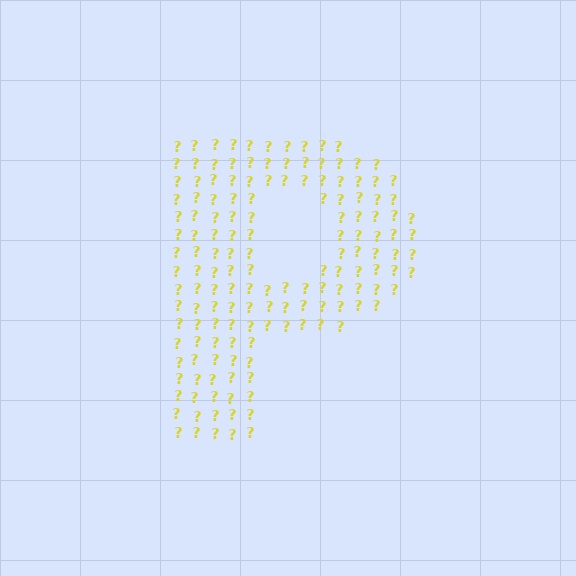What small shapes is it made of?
It is made of small question marks.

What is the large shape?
The large shape is the letter P.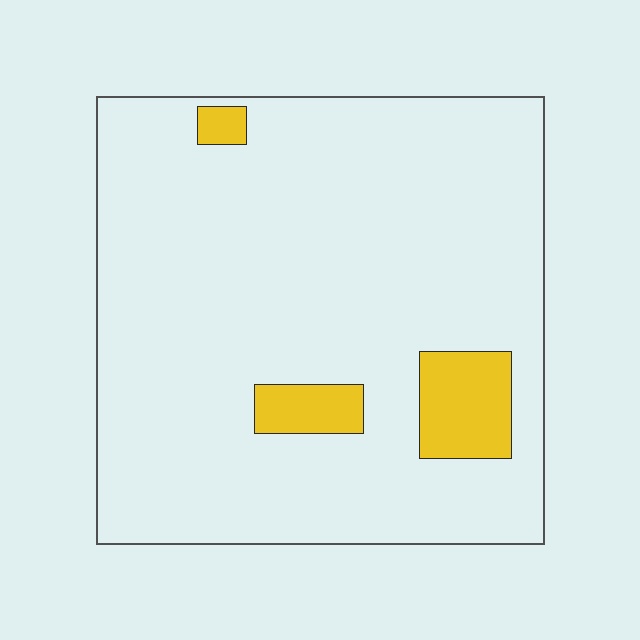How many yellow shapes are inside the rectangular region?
3.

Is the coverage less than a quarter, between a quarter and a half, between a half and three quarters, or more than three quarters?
Less than a quarter.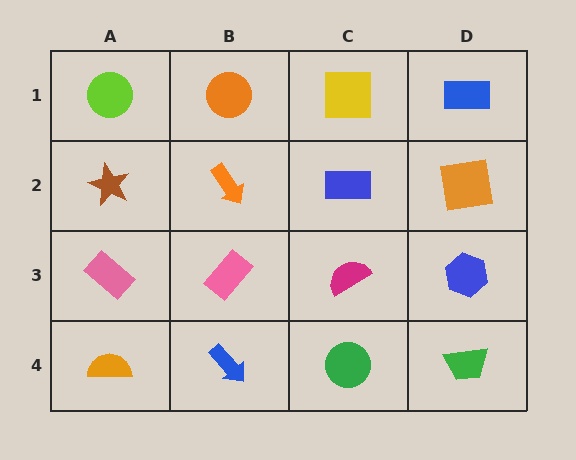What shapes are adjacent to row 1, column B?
An orange arrow (row 2, column B), a lime circle (row 1, column A), a yellow square (row 1, column C).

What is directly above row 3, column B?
An orange arrow.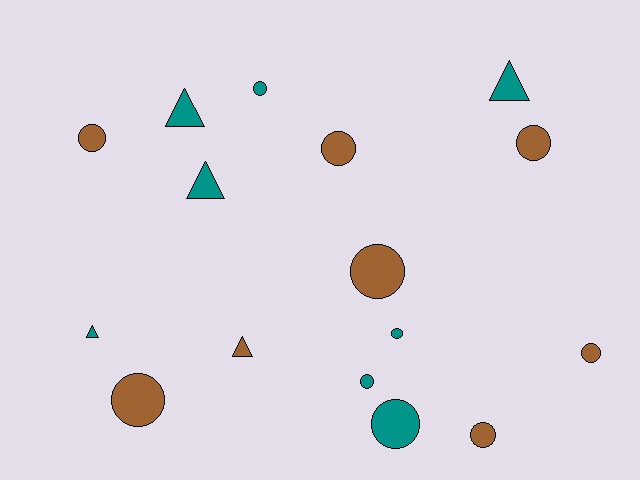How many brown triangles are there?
There is 1 brown triangle.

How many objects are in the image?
There are 16 objects.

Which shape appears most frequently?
Circle, with 11 objects.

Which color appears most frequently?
Teal, with 8 objects.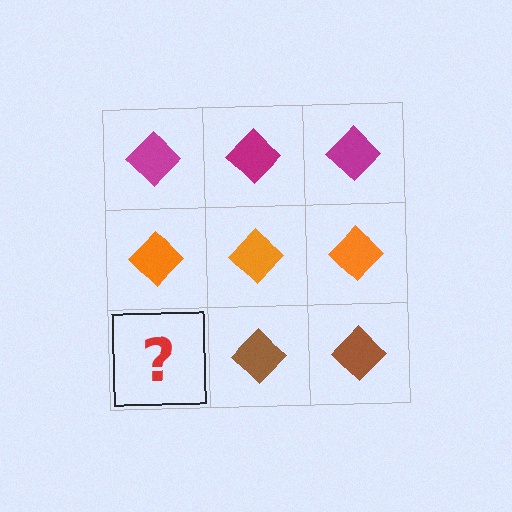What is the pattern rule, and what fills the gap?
The rule is that each row has a consistent color. The gap should be filled with a brown diamond.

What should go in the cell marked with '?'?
The missing cell should contain a brown diamond.